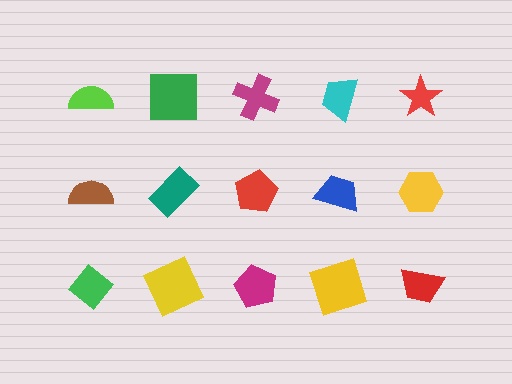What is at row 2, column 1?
A brown semicircle.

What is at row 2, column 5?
A yellow hexagon.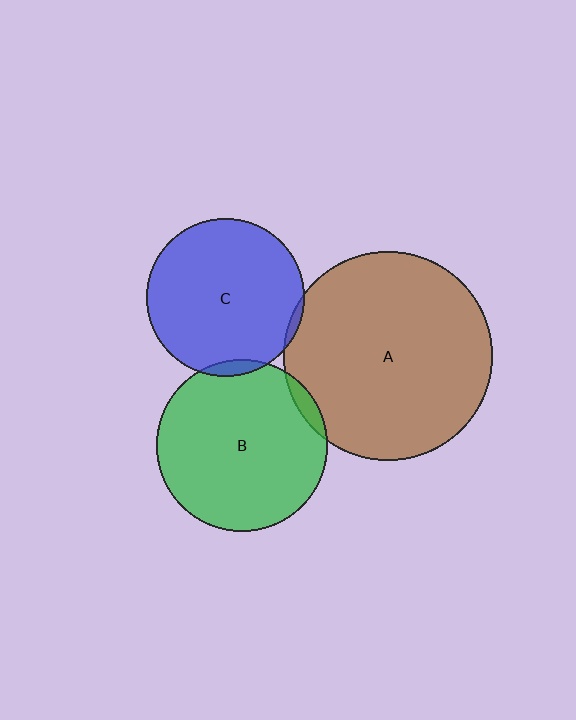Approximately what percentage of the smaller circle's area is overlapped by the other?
Approximately 5%.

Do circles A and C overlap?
Yes.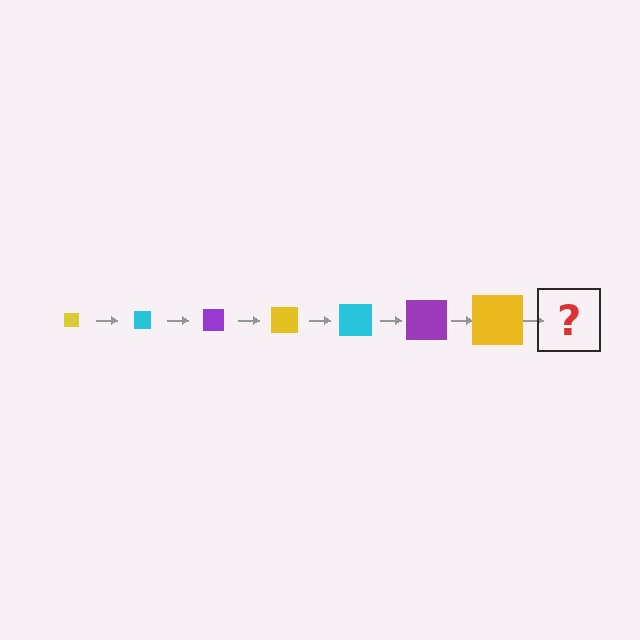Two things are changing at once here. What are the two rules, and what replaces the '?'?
The two rules are that the square grows larger each step and the color cycles through yellow, cyan, and purple. The '?' should be a cyan square, larger than the previous one.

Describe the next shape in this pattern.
It should be a cyan square, larger than the previous one.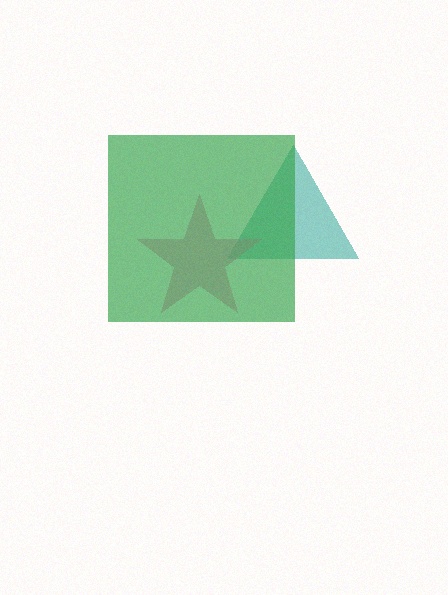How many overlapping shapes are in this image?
There are 3 overlapping shapes in the image.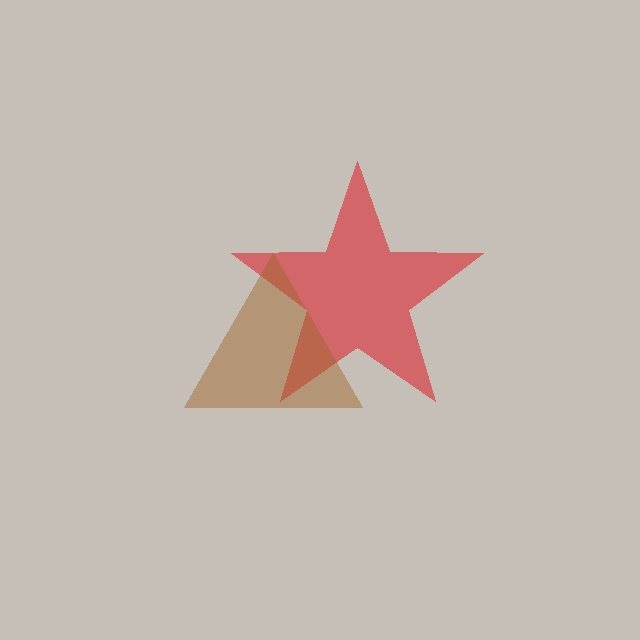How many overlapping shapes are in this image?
There are 2 overlapping shapes in the image.